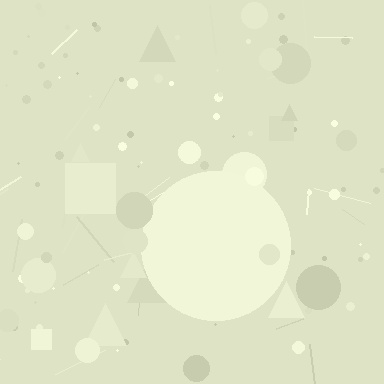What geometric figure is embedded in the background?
A circle is embedded in the background.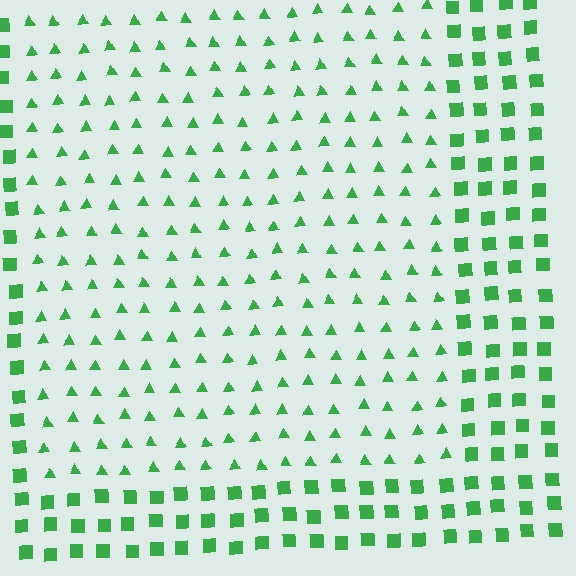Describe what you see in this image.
The image is filled with small green elements arranged in a uniform grid. A rectangle-shaped region contains triangles, while the surrounding area contains squares. The boundary is defined purely by the change in element shape.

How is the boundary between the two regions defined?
The boundary is defined by a change in element shape: triangles inside vs. squares outside. All elements share the same color and spacing.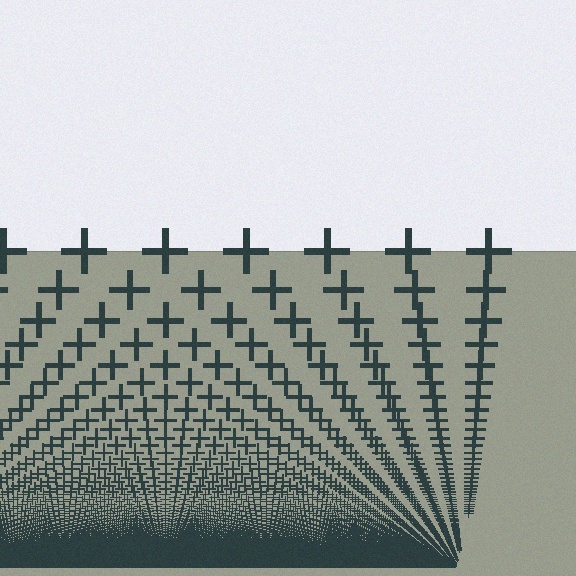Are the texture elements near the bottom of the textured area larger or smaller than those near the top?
Smaller. The gradient is inverted — elements near the bottom are smaller and denser.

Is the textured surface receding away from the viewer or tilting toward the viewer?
The surface appears to tilt toward the viewer. Texture elements get larger and sparser toward the top.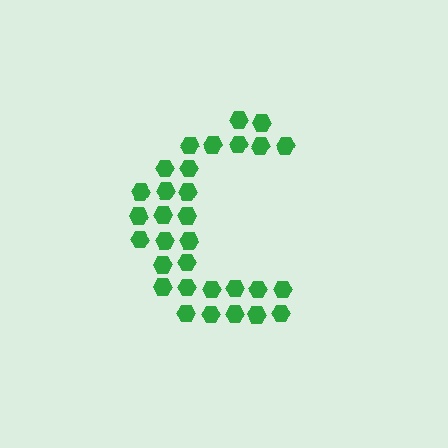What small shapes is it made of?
It is made of small hexagons.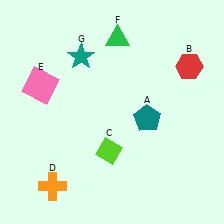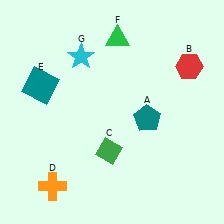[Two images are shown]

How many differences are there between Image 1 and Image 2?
There are 3 differences between the two images.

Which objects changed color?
C changed from lime to green. E changed from pink to teal. G changed from teal to cyan.